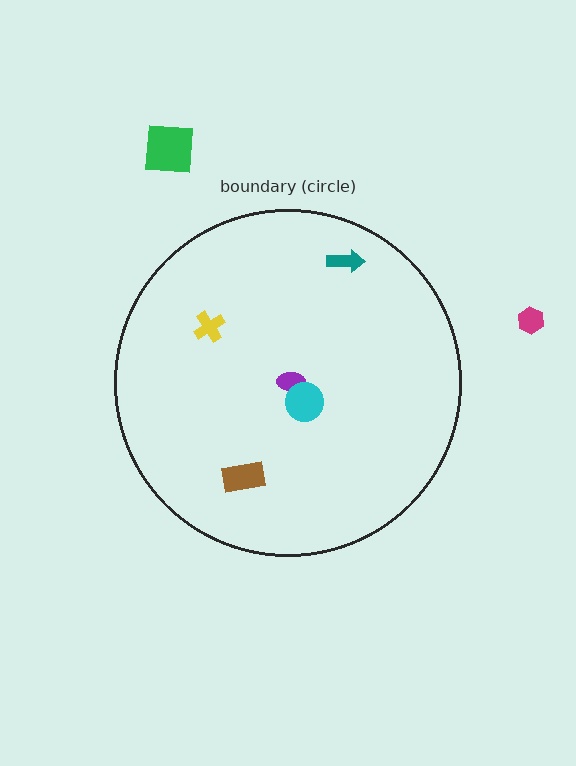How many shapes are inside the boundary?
5 inside, 2 outside.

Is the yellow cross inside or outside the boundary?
Inside.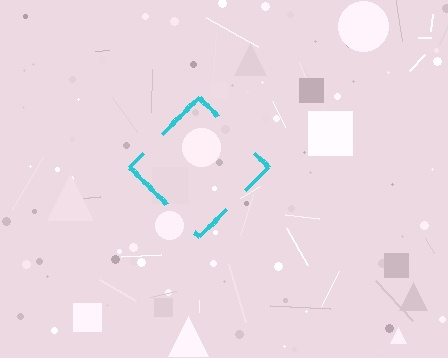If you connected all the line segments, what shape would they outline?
They would outline a diamond.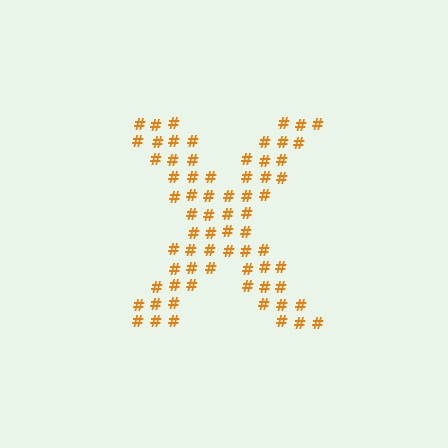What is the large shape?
The large shape is the letter X.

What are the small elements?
The small elements are hash symbols.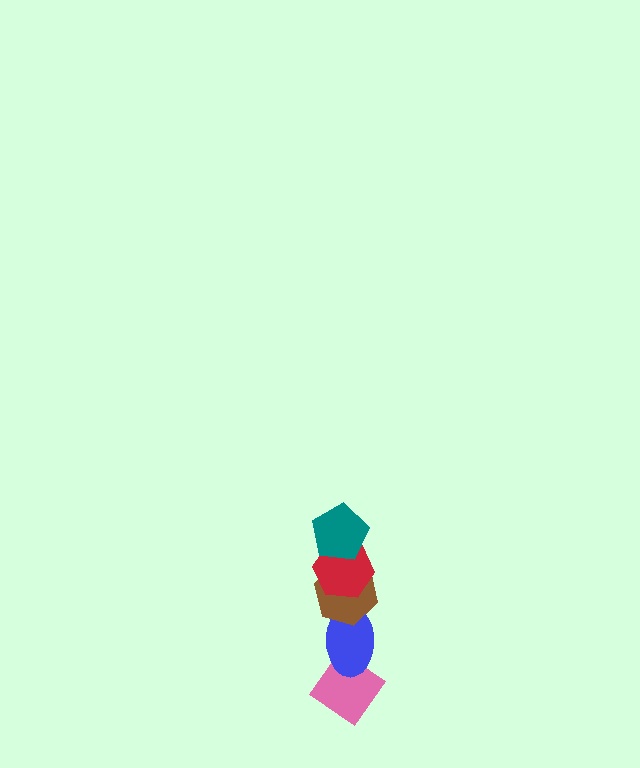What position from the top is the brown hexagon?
The brown hexagon is 3rd from the top.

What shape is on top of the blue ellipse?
The brown hexagon is on top of the blue ellipse.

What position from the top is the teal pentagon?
The teal pentagon is 1st from the top.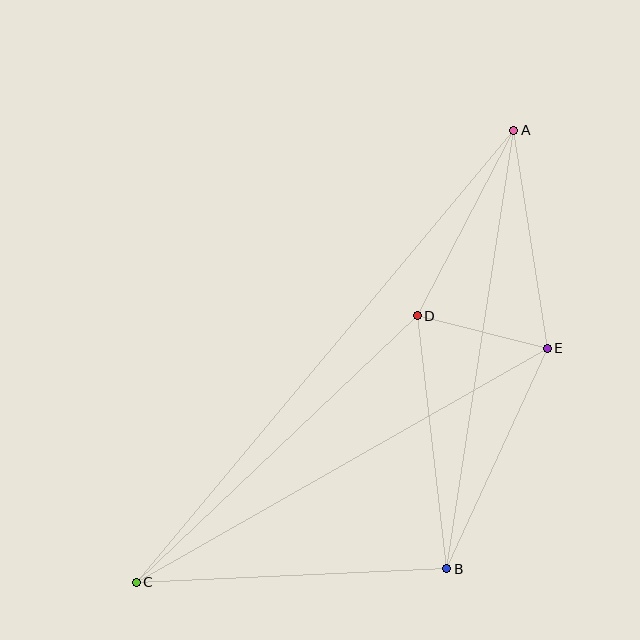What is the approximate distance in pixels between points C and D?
The distance between C and D is approximately 387 pixels.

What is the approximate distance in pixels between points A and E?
The distance between A and E is approximately 221 pixels.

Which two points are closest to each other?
Points D and E are closest to each other.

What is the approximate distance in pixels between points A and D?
The distance between A and D is approximately 209 pixels.